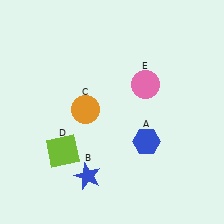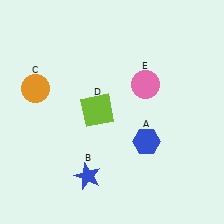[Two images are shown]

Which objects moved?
The objects that moved are: the orange circle (C), the lime square (D).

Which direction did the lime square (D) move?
The lime square (D) moved up.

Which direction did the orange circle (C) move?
The orange circle (C) moved left.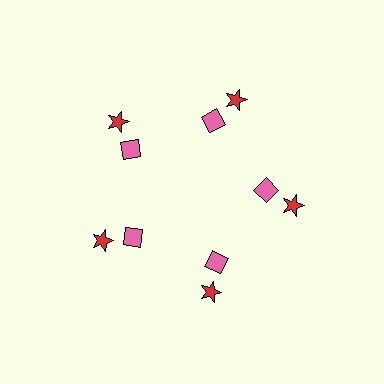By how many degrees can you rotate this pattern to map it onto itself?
The pattern maps onto itself every 72 degrees of rotation.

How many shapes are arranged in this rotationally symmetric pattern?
There are 10 shapes, arranged in 5 groups of 2.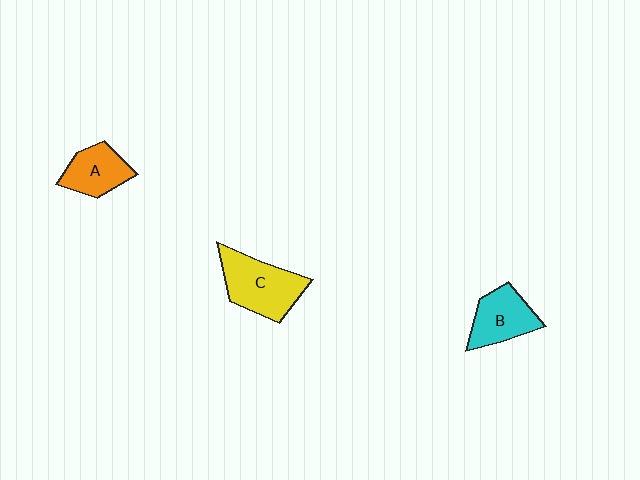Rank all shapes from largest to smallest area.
From largest to smallest: C (yellow), B (cyan), A (orange).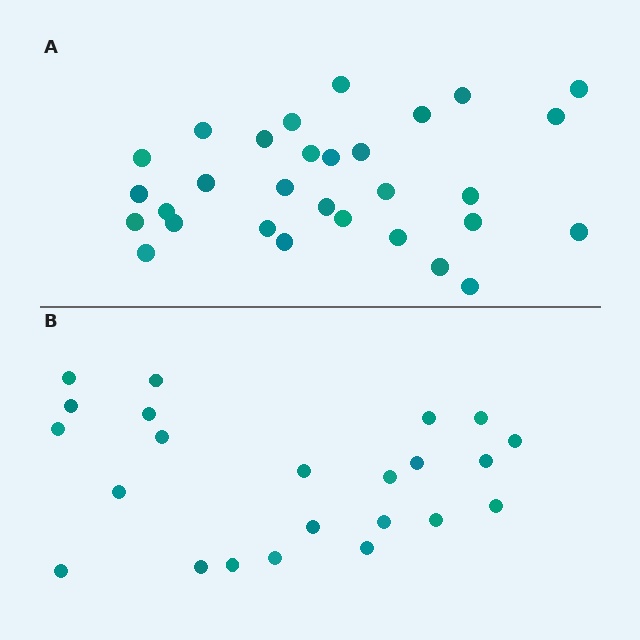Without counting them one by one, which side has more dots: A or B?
Region A (the top region) has more dots.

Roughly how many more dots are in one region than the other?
Region A has roughly 8 or so more dots than region B.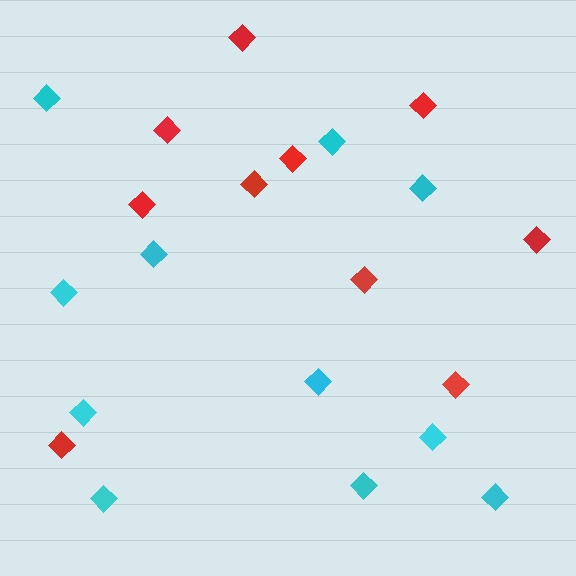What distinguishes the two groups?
There are 2 groups: one group of cyan diamonds (11) and one group of red diamonds (10).